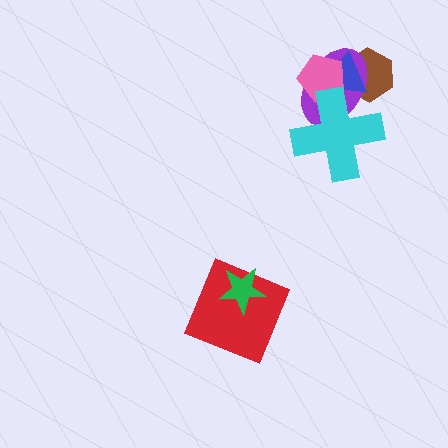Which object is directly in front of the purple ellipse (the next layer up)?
The blue triangle is directly in front of the purple ellipse.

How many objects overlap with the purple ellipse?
4 objects overlap with the purple ellipse.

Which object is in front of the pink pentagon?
The cyan cross is in front of the pink pentagon.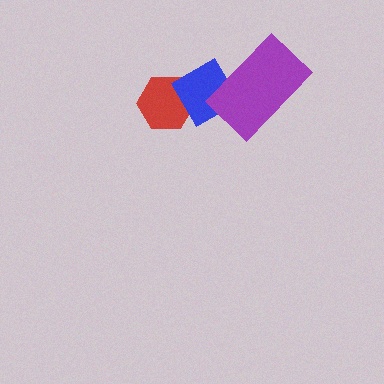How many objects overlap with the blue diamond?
2 objects overlap with the blue diamond.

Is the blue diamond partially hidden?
Yes, it is partially covered by another shape.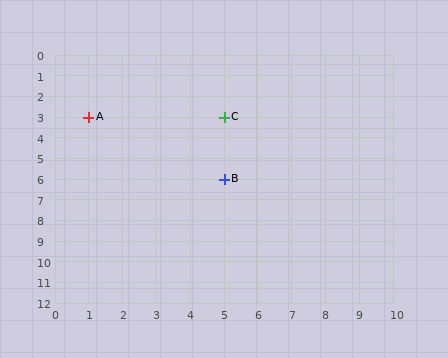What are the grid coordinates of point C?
Point C is at grid coordinates (5, 3).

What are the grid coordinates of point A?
Point A is at grid coordinates (1, 3).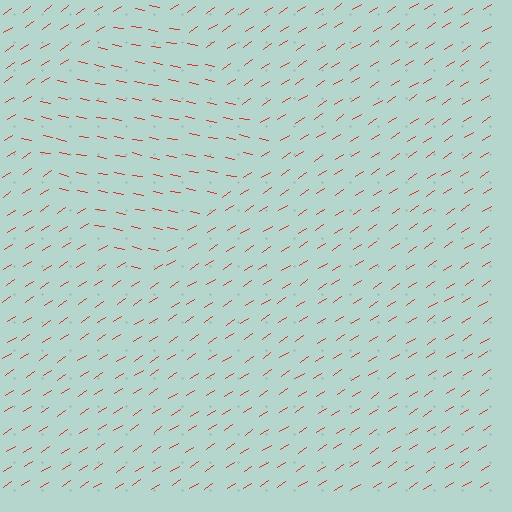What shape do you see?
I see a diamond.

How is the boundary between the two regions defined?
The boundary is defined purely by a change in line orientation (approximately 45 degrees difference). All lines are the same color and thickness.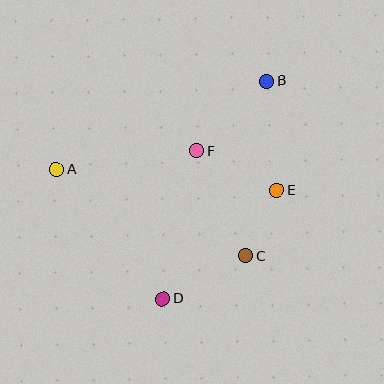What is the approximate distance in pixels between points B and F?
The distance between B and F is approximately 99 pixels.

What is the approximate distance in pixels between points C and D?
The distance between C and D is approximately 94 pixels.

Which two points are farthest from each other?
Points B and D are farthest from each other.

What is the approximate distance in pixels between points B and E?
The distance between B and E is approximately 110 pixels.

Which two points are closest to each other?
Points C and E are closest to each other.